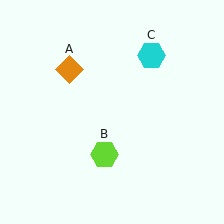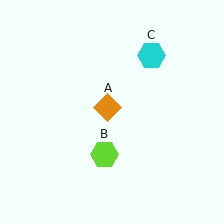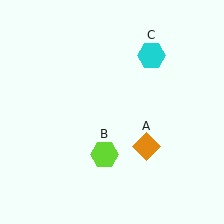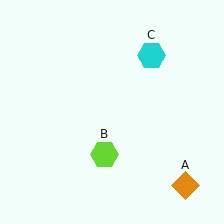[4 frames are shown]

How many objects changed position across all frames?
1 object changed position: orange diamond (object A).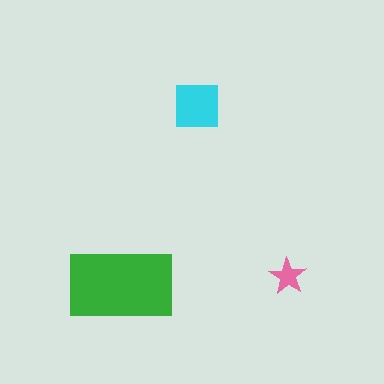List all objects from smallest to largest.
The pink star, the cyan square, the green rectangle.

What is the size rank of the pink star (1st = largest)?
3rd.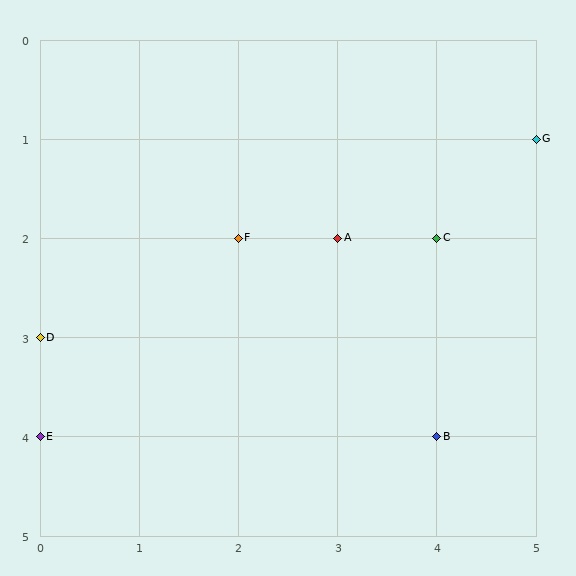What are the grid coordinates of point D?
Point D is at grid coordinates (0, 3).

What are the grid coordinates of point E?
Point E is at grid coordinates (0, 4).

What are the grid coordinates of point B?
Point B is at grid coordinates (4, 4).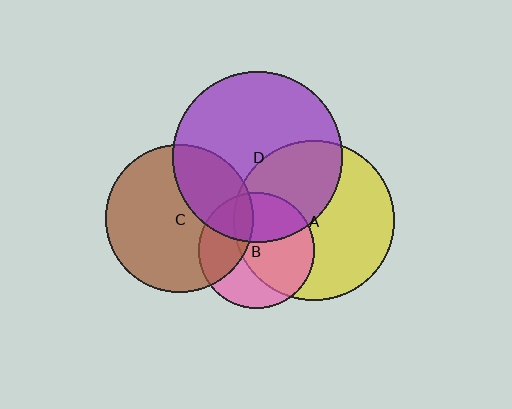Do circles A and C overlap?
Yes.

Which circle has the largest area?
Circle D (purple).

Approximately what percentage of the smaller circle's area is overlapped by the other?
Approximately 5%.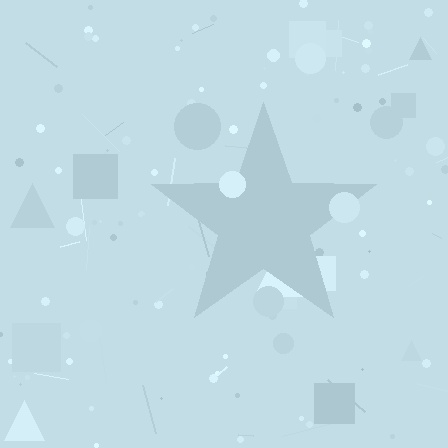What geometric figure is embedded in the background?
A star is embedded in the background.